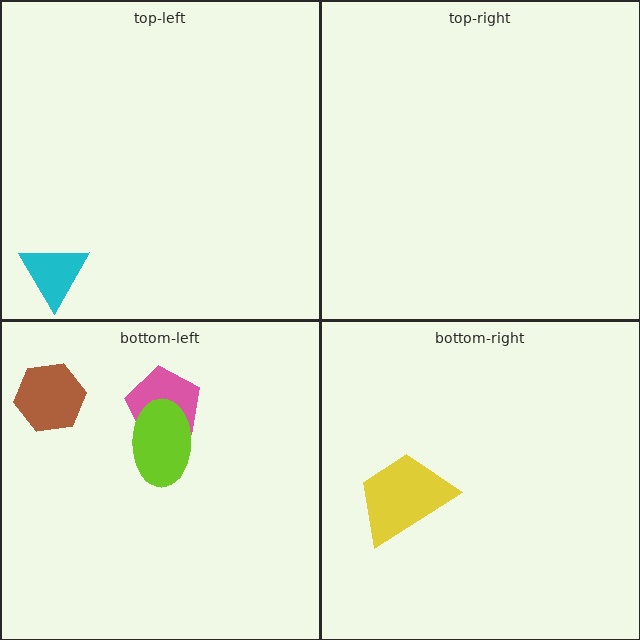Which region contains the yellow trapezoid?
The bottom-right region.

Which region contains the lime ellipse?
The bottom-left region.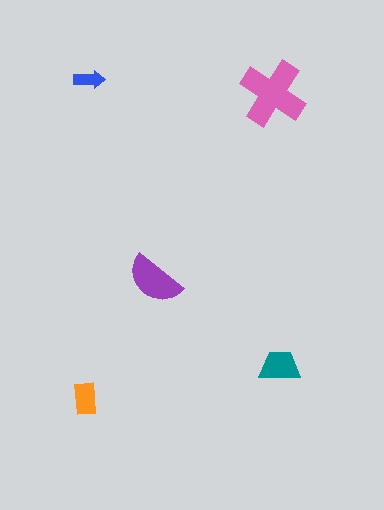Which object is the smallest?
The blue arrow.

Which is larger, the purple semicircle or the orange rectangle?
The purple semicircle.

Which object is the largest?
The pink cross.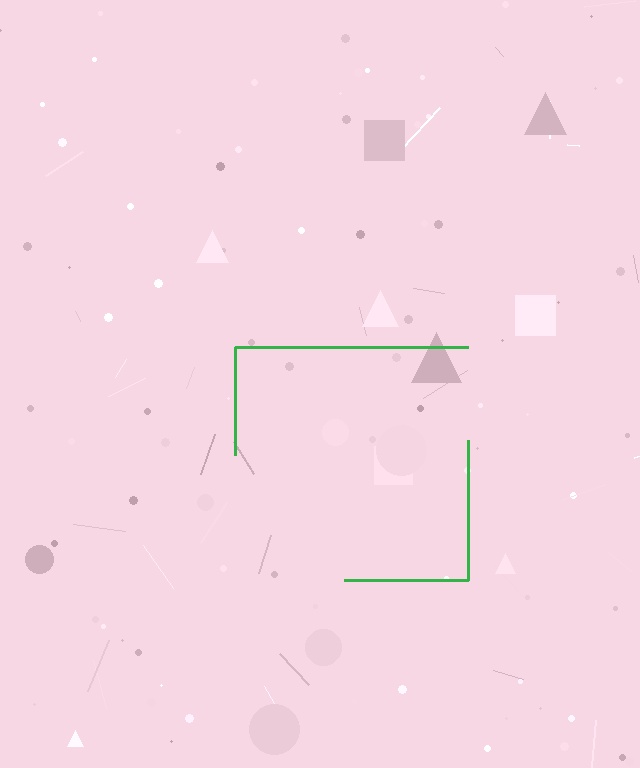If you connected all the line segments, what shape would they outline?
They would outline a square.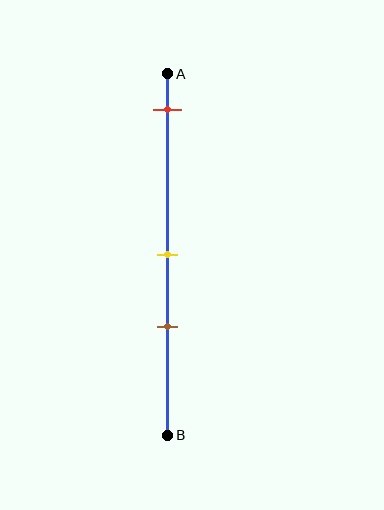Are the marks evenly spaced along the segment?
No, the marks are not evenly spaced.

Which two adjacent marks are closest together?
The yellow and brown marks are the closest adjacent pair.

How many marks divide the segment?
There are 3 marks dividing the segment.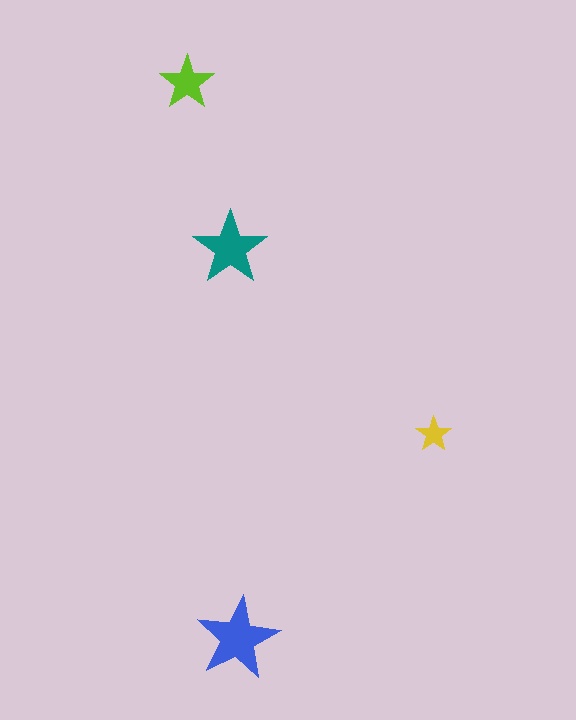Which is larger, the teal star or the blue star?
The blue one.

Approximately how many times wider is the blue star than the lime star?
About 1.5 times wider.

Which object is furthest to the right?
The yellow star is rightmost.